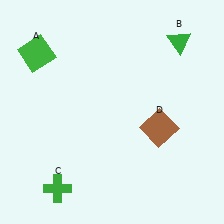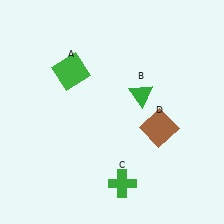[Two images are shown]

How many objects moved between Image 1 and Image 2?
3 objects moved between the two images.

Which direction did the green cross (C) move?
The green cross (C) moved right.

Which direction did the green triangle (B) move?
The green triangle (B) moved down.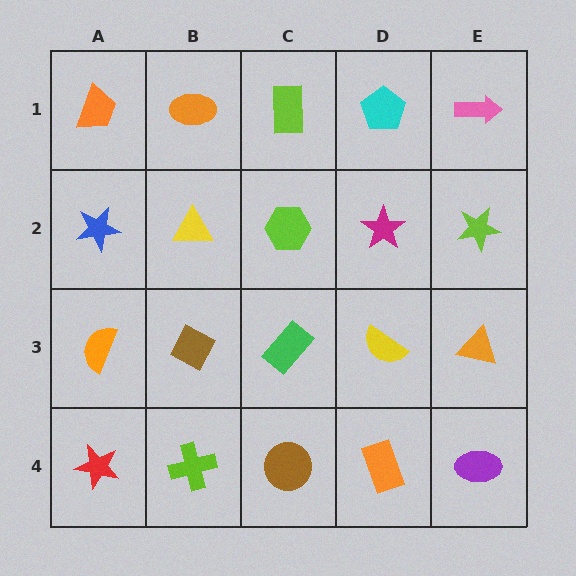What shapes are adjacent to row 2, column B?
An orange ellipse (row 1, column B), a brown diamond (row 3, column B), a blue star (row 2, column A), a lime hexagon (row 2, column C).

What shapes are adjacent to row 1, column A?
A blue star (row 2, column A), an orange ellipse (row 1, column B).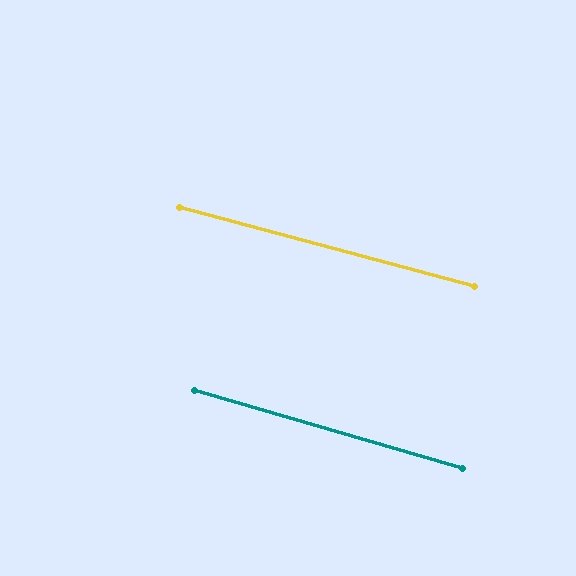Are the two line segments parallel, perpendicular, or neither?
Parallel — their directions differ by only 1.1°.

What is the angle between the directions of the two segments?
Approximately 1 degree.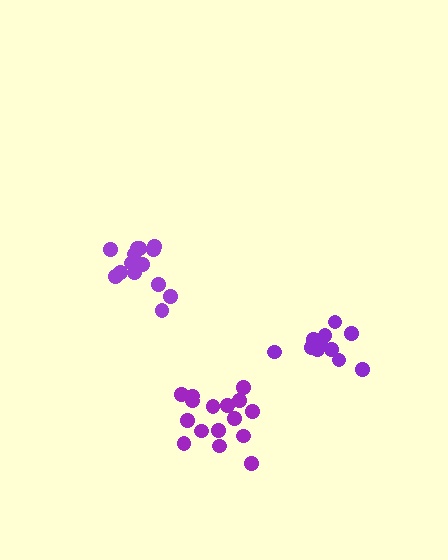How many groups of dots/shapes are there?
There are 3 groups.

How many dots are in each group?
Group 1: 11 dots, Group 2: 16 dots, Group 3: 15 dots (42 total).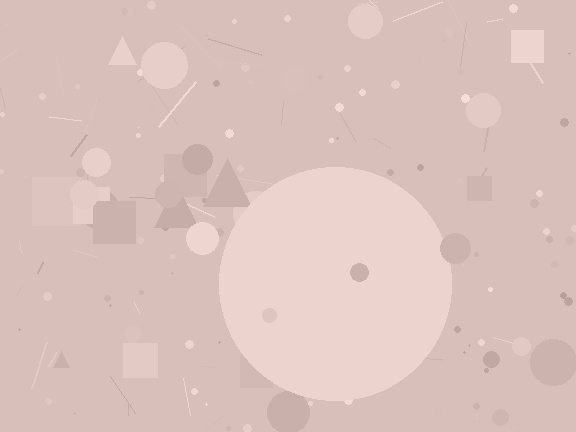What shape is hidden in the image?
A circle is hidden in the image.